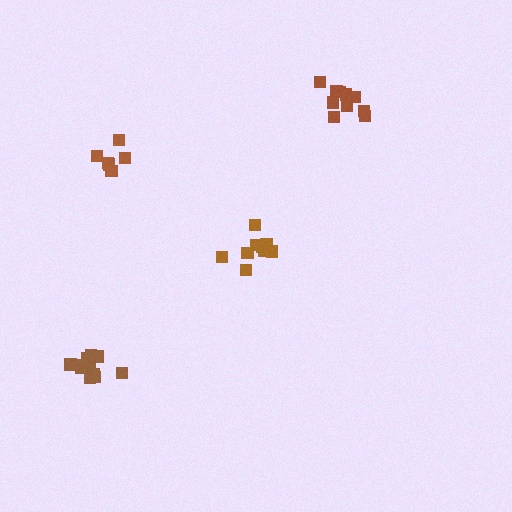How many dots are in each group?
Group 1: 11 dots, Group 2: 6 dots, Group 3: 11 dots, Group 4: 9 dots (37 total).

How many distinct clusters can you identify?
There are 4 distinct clusters.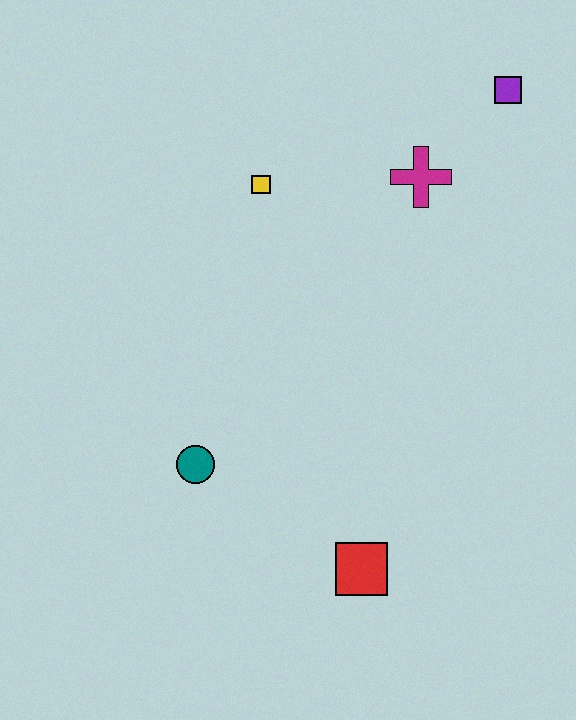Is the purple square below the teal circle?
No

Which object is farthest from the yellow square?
The red square is farthest from the yellow square.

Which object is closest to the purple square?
The magenta cross is closest to the purple square.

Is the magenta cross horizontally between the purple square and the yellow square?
Yes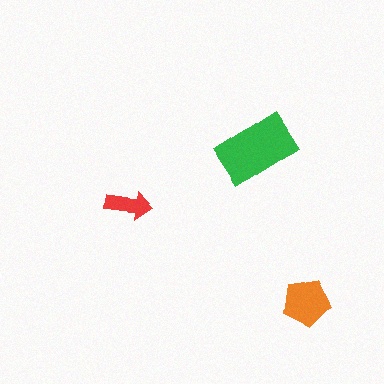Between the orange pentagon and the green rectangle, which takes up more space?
The green rectangle.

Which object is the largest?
The green rectangle.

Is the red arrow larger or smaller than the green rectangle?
Smaller.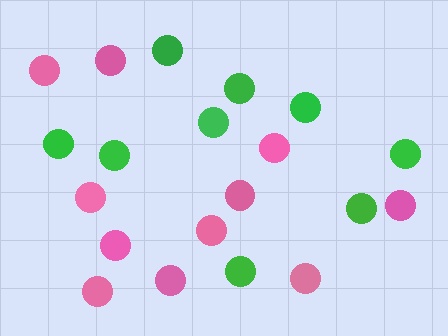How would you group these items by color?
There are 2 groups: one group of green circles (9) and one group of pink circles (11).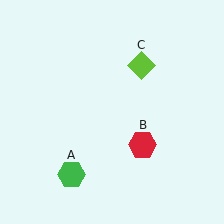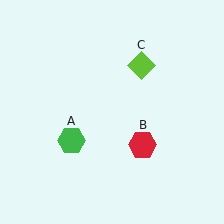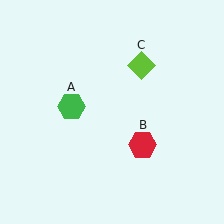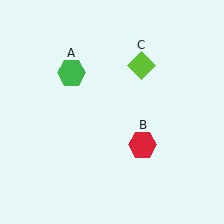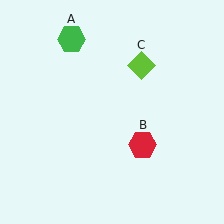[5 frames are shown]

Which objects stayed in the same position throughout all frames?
Red hexagon (object B) and lime diamond (object C) remained stationary.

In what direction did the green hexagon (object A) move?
The green hexagon (object A) moved up.